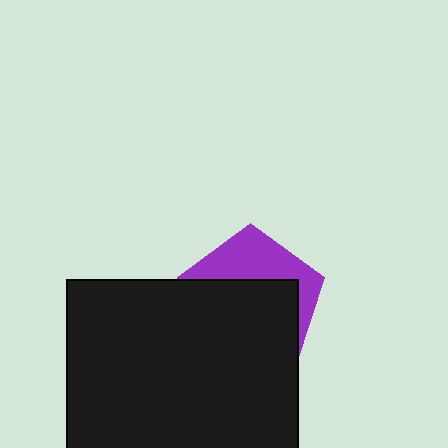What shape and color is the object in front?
The object in front is a black rectangle.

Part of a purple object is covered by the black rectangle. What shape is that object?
It is a pentagon.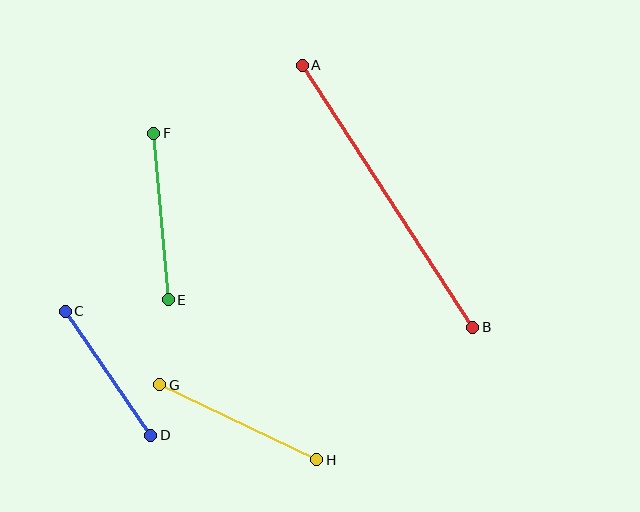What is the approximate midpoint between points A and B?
The midpoint is at approximately (387, 196) pixels.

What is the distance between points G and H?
The distance is approximately 174 pixels.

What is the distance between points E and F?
The distance is approximately 167 pixels.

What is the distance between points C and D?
The distance is approximately 150 pixels.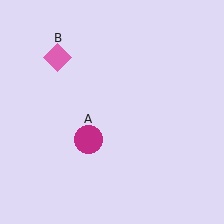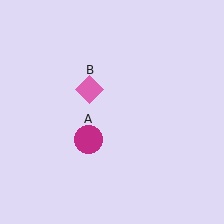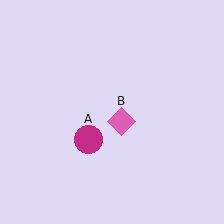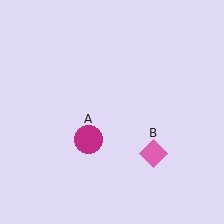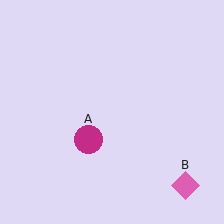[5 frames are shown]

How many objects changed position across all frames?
1 object changed position: pink diamond (object B).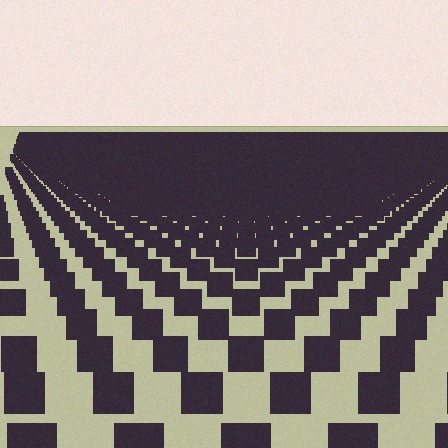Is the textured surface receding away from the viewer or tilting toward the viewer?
The surface is receding away from the viewer. Texture elements get smaller and denser toward the top.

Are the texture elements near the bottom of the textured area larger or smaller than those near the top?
Larger. Near the bottom, elements are closer to the viewer and appear at a bigger on-screen size.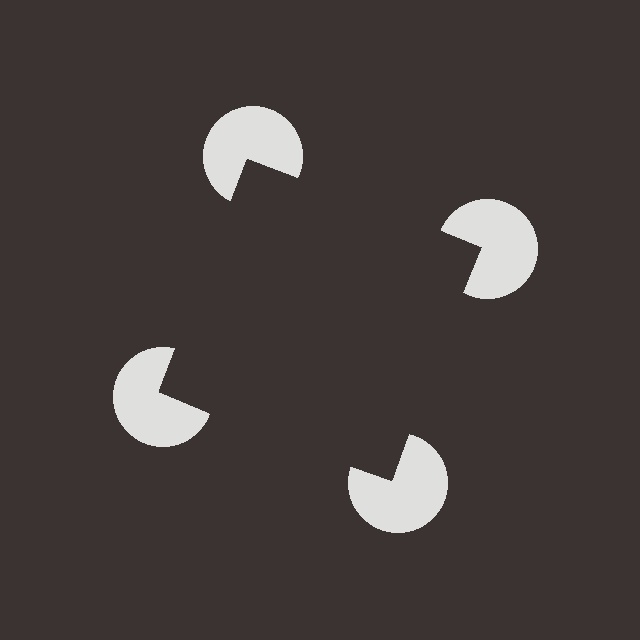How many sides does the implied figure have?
4 sides.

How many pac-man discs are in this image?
There are 4 — one at each vertex of the illusory square.